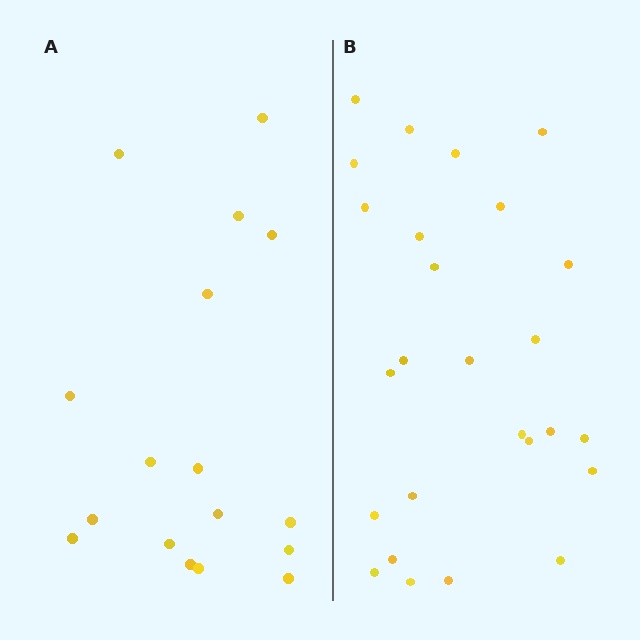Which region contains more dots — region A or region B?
Region B (the right region) has more dots.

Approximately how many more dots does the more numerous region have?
Region B has roughly 8 or so more dots than region A.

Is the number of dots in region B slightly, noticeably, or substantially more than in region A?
Region B has substantially more. The ratio is roughly 1.5 to 1.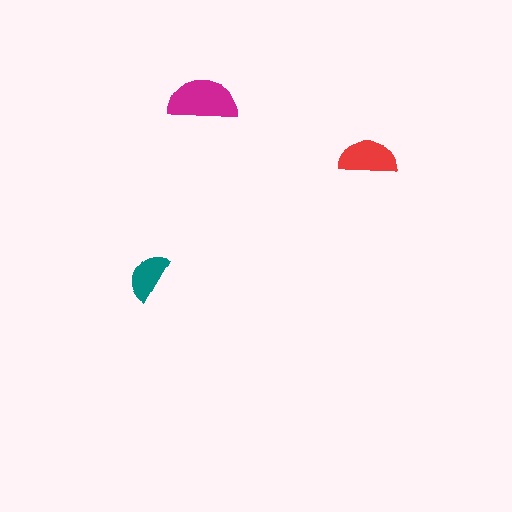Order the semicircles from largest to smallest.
the magenta one, the red one, the teal one.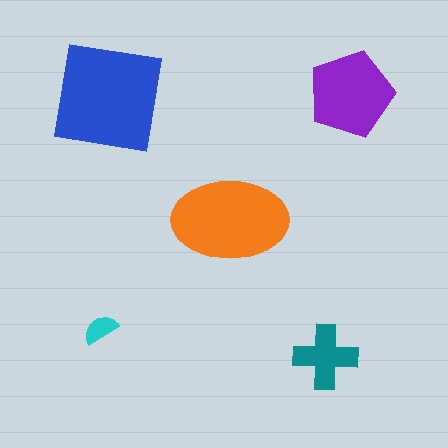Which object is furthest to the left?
The cyan semicircle is leftmost.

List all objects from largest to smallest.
The blue square, the orange ellipse, the purple pentagon, the teal cross, the cyan semicircle.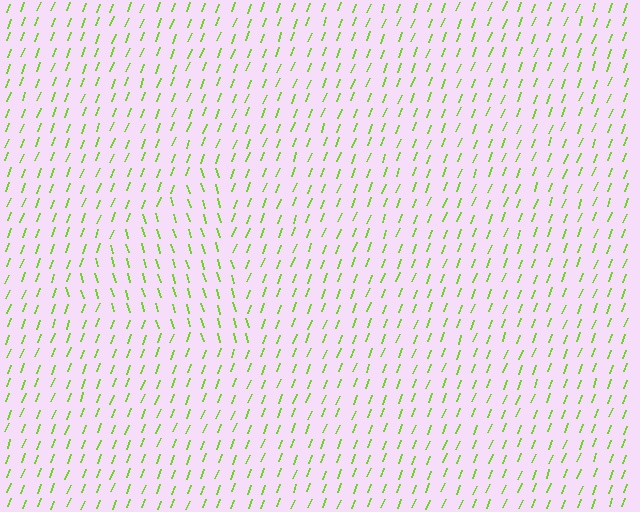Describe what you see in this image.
The image is filled with small lime line segments. A triangle region in the image has lines oriented differently from the surrounding lines, creating a visible texture boundary.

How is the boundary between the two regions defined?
The boundary is defined purely by a change in line orientation (approximately 37 degrees difference). All lines are the same color and thickness.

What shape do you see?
I see a triangle.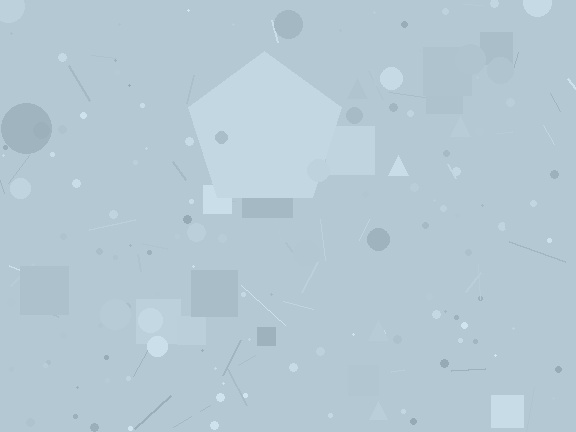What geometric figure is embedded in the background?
A pentagon is embedded in the background.